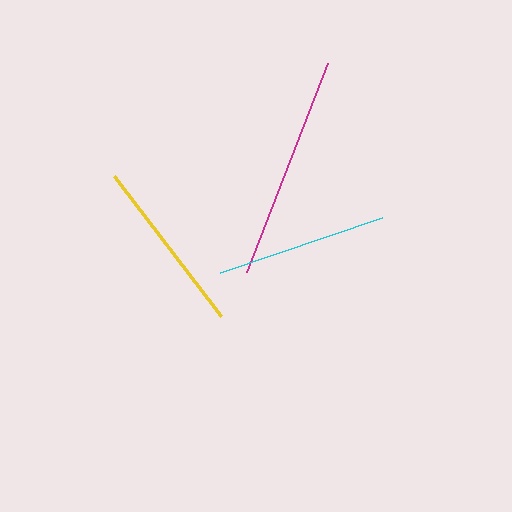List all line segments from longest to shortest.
From longest to shortest: magenta, yellow, cyan.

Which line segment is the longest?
The magenta line is the longest at approximately 224 pixels.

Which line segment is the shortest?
The cyan line is the shortest at approximately 171 pixels.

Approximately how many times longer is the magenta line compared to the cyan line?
The magenta line is approximately 1.3 times the length of the cyan line.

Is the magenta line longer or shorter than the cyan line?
The magenta line is longer than the cyan line.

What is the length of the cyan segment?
The cyan segment is approximately 171 pixels long.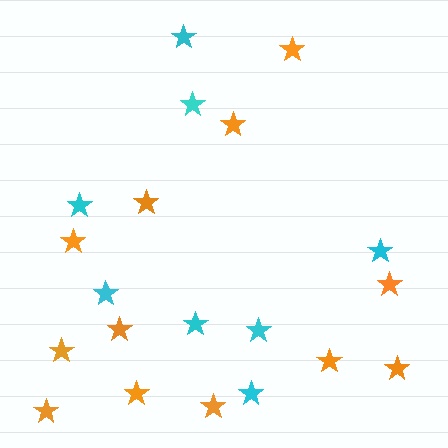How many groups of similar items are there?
There are 2 groups: one group of cyan stars (8) and one group of orange stars (12).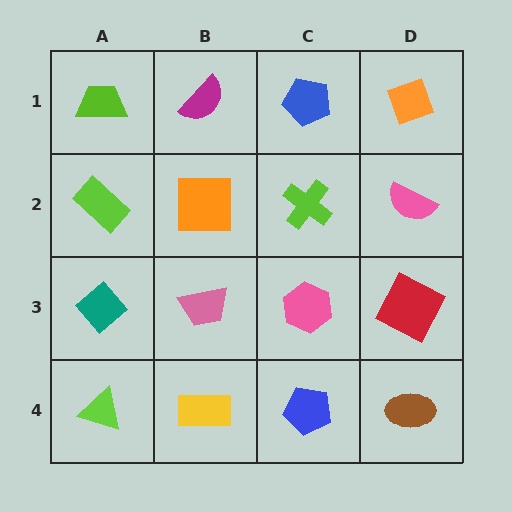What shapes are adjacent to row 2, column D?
An orange diamond (row 1, column D), a red square (row 3, column D), a lime cross (row 2, column C).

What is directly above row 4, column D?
A red square.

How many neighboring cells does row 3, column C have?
4.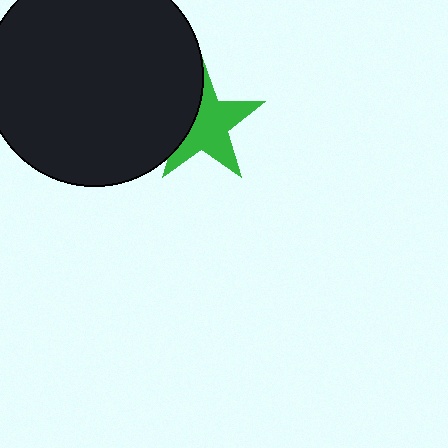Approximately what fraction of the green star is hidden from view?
Roughly 34% of the green star is hidden behind the black circle.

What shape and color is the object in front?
The object in front is a black circle.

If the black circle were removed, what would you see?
You would see the complete green star.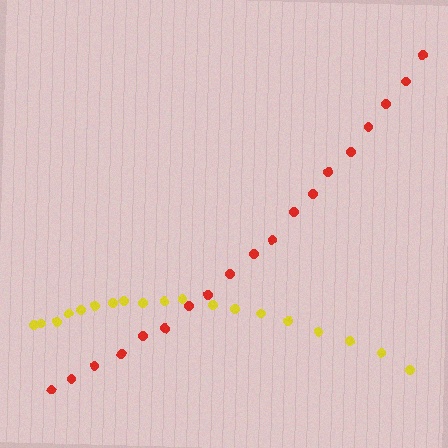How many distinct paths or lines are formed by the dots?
There are 2 distinct paths.